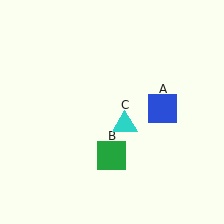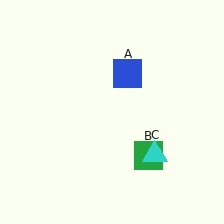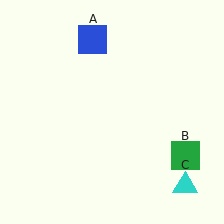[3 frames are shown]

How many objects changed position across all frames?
3 objects changed position: blue square (object A), green square (object B), cyan triangle (object C).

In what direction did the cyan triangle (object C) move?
The cyan triangle (object C) moved down and to the right.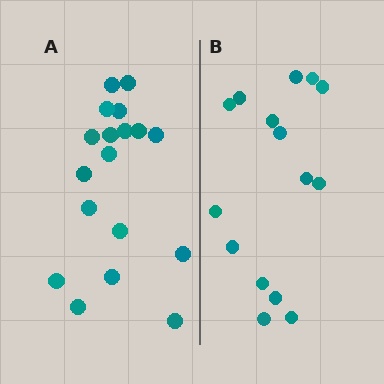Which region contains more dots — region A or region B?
Region A (the left region) has more dots.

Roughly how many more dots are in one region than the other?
Region A has just a few more — roughly 2 or 3 more dots than region B.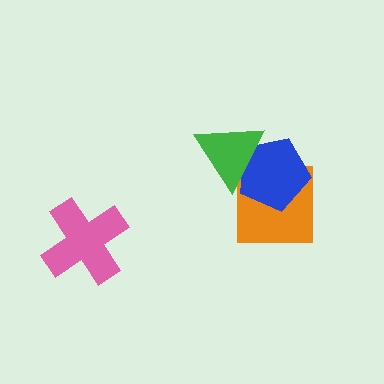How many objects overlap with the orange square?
2 objects overlap with the orange square.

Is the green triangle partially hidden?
No, no other shape covers it.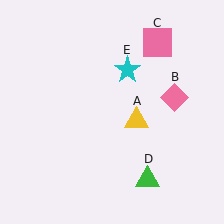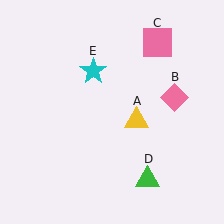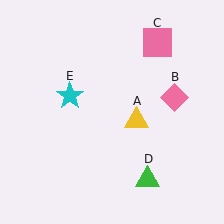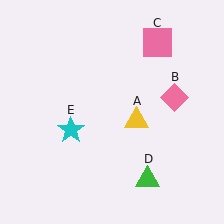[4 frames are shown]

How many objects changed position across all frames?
1 object changed position: cyan star (object E).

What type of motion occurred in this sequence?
The cyan star (object E) rotated counterclockwise around the center of the scene.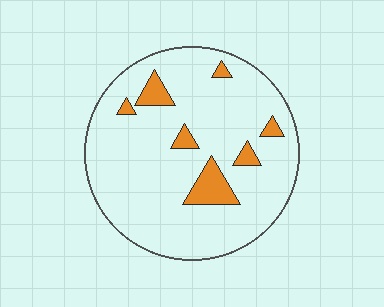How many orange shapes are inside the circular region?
7.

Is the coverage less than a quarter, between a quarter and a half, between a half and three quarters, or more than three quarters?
Less than a quarter.